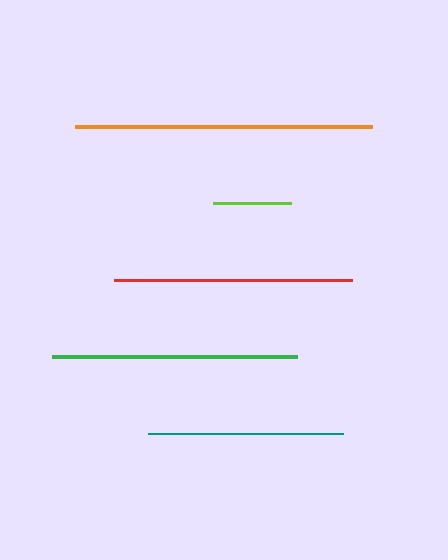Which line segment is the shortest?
The lime line is the shortest at approximately 77 pixels.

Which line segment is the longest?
The orange line is the longest at approximately 297 pixels.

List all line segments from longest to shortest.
From longest to shortest: orange, green, red, teal, lime.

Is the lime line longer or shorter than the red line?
The red line is longer than the lime line.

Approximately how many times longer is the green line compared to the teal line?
The green line is approximately 1.3 times the length of the teal line.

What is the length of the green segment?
The green segment is approximately 244 pixels long.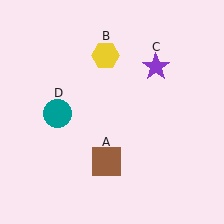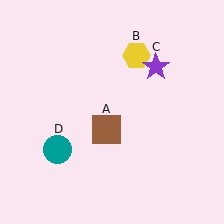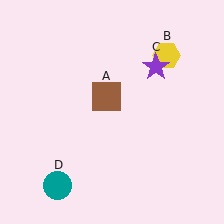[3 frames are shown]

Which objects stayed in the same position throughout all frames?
Purple star (object C) remained stationary.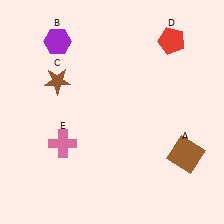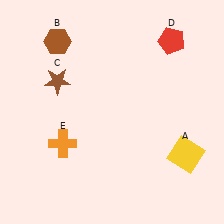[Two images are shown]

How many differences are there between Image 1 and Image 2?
There are 3 differences between the two images.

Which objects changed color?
A changed from brown to yellow. B changed from purple to brown. E changed from pink to orange.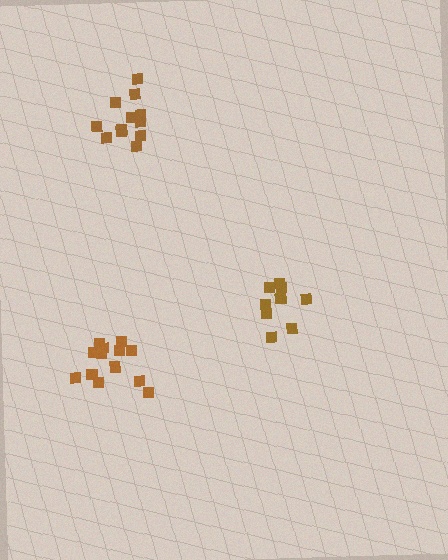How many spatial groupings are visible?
There are 3 spatial groupings.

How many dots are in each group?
Group 1: 13 dots, Group 2: 13 dots, Group 3: 9 dots (35 total).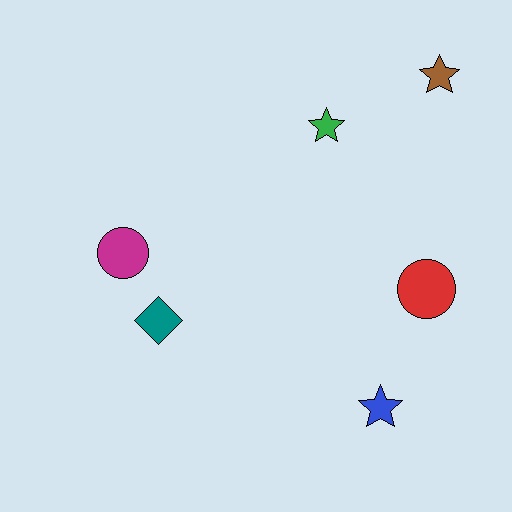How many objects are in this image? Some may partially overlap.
There are 6 objects.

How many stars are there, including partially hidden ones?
There are 3 stars.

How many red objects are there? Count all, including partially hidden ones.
There is 1 red object.